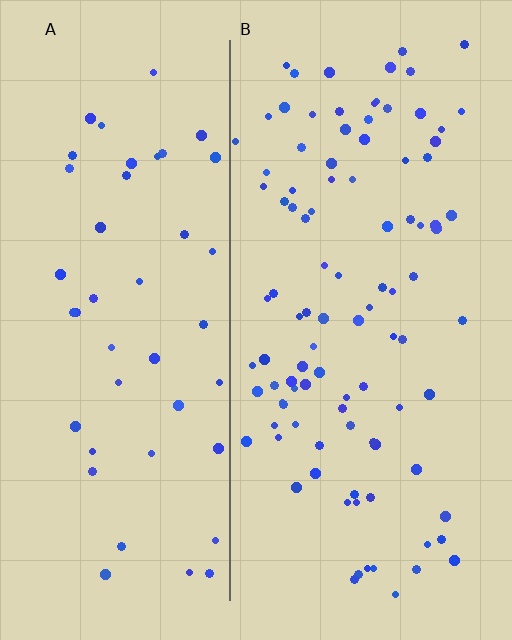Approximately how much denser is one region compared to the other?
Approximately 2.2× — region B over region A.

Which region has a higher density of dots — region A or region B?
B (the right).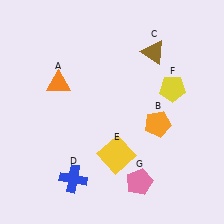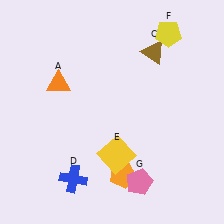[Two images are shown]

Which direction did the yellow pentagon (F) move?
The yellow pentagon (F) moved up.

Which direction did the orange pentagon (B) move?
The orange pentagon (B) moved down.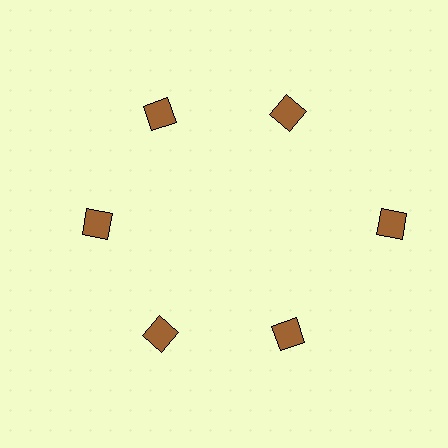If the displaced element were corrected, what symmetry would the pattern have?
It would have 6-fold rotational symmetry — the pattern would map onto itself every 60 degrees.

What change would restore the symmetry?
The symmetry would be restored by moving it inward, back onto the ring so that all 6 diamonds sit at equal angles and equal distance from the center.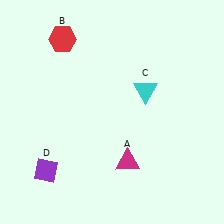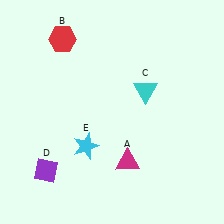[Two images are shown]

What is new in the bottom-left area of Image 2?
A cyan star (E) was added in the bottom-left area of Image 2.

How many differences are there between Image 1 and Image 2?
There is 1 difference between the two images.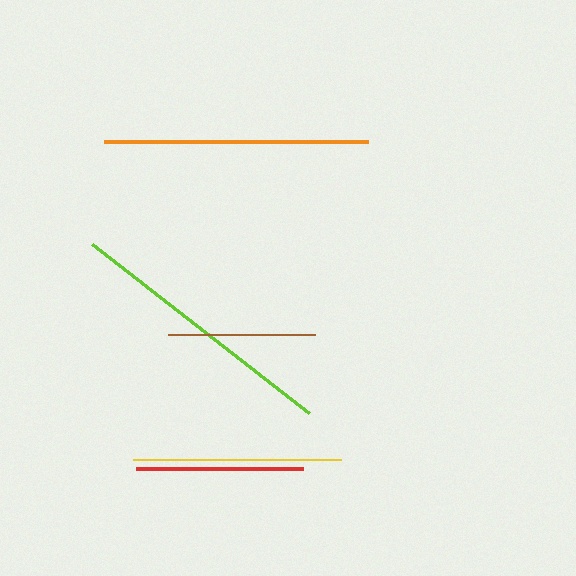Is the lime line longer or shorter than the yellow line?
The lime line is longer than the yellow line.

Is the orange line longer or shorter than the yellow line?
The orange line is longer than the yellow line.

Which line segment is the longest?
The lime line is the longest at approximately 275 pixels.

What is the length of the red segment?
The red segment is approximately 167 pixels long.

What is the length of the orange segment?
The orange segment is approximately 264 pixels long.